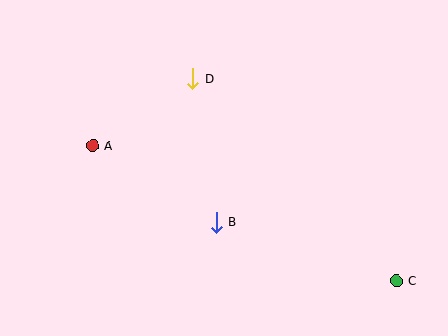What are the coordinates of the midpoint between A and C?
The midpoint between A and C is at (244, 213).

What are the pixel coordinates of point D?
Point D is at (192, 79).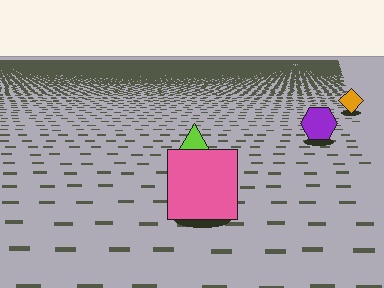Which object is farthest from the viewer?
The orange diamond is farthest from the viewer. It appears smaller and the ground texture around it is denser.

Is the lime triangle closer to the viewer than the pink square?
No. The pink square is closer — you can tell from the texture gradient: the ground texture is coarser near it.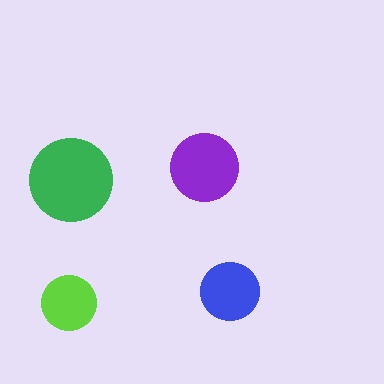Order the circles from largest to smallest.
the green one, the purple one, the blue one, the lime one.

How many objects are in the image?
There are 4 objects in the image.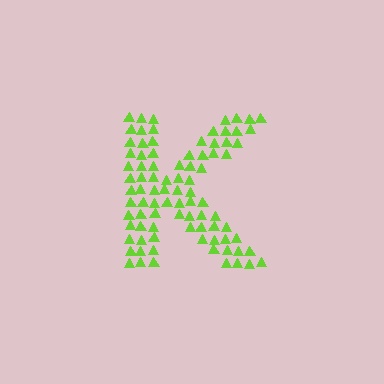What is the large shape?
The large shape is the letter K.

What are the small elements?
The small elements are triangles.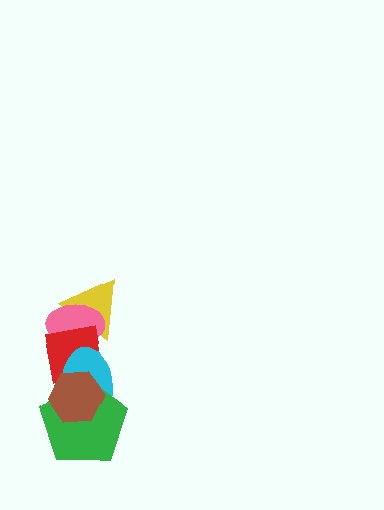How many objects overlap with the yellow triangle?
2 objects overlap with the yellow triangle.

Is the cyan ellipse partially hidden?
Yes, it is partially covered by another shape.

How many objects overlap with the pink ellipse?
2 objects overlap with the pink ellipse.